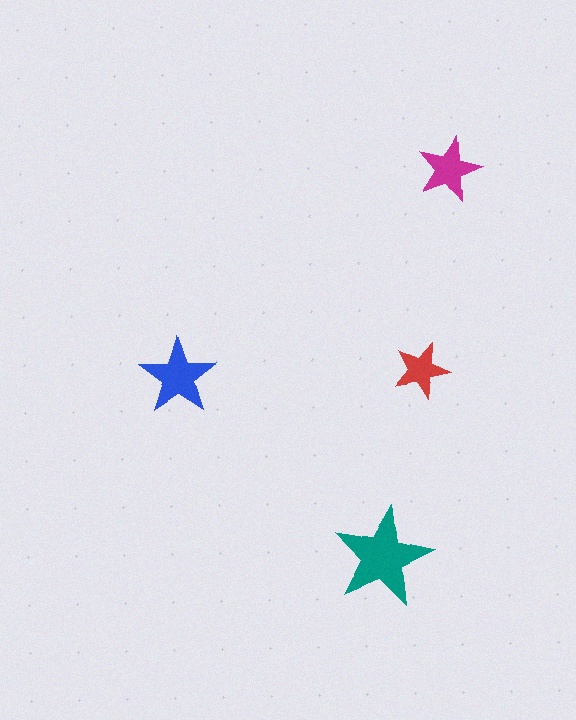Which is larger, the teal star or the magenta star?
The teal one.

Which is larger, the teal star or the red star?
The teal one.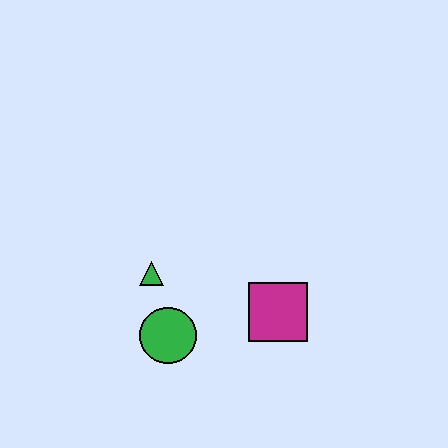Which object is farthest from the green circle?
The magenta square is farthest from the green circle.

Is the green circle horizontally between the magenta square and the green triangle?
Yes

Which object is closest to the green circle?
The green triangle is closest to the green circle.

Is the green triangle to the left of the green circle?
Yes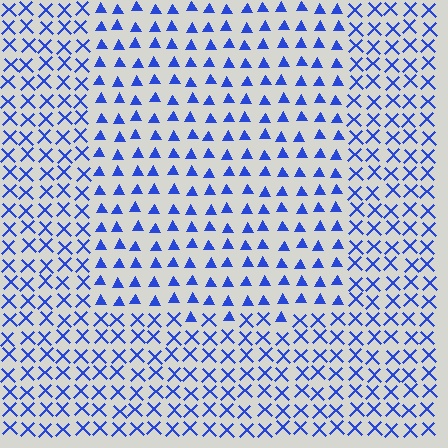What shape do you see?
I see a rectangle.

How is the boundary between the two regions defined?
The boundary is defined by a change in element shape: triangles inside vs. X marks outside. All elements share the same color and spacing.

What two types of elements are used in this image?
The image uses triangles inside the rectangle region and X marks outside it.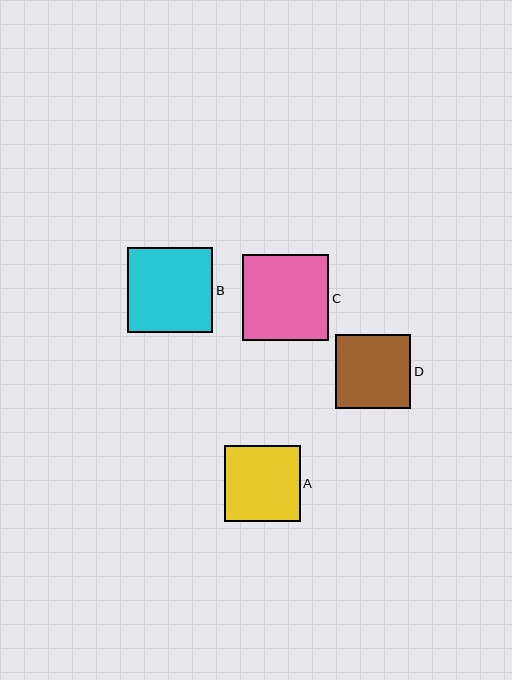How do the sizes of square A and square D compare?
Square A and square D are approximately the same size.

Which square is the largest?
Square C is the largest with a size of approximately 86 pixels.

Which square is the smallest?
Square D is the smallest with a size of approximately 75 pixels.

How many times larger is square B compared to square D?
Square B is approximately 1.1 times the size of square D.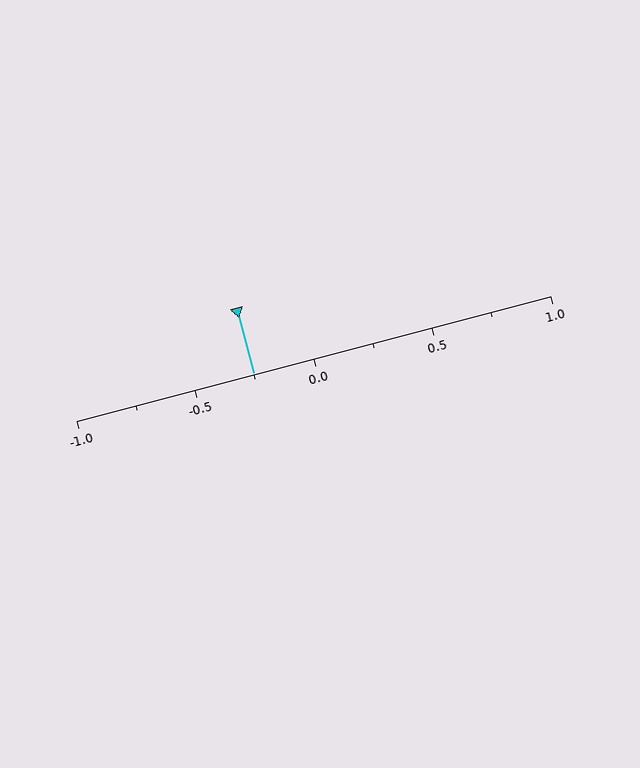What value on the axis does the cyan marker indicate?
The marker indicates approximately -0.25.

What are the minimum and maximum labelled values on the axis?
The axis runs from -1.0 to 1.0.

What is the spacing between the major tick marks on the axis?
The major ticks are spaced 0.5 apart.